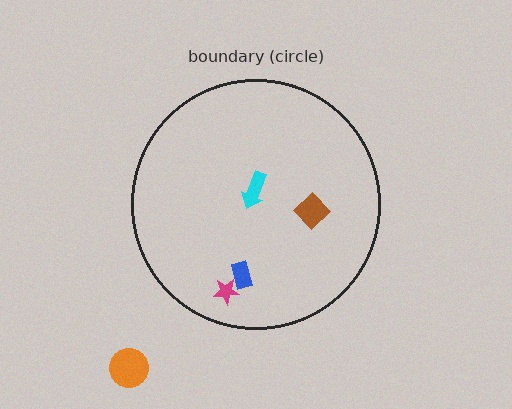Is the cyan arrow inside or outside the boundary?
Inside.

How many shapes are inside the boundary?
4 inside, 1 outside.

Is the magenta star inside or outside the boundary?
Inside.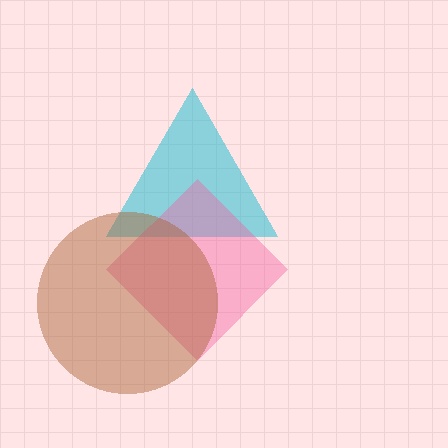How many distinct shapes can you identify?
There are 3 distinct shapes: a cyan triangle, a pink diamond, a brown circle.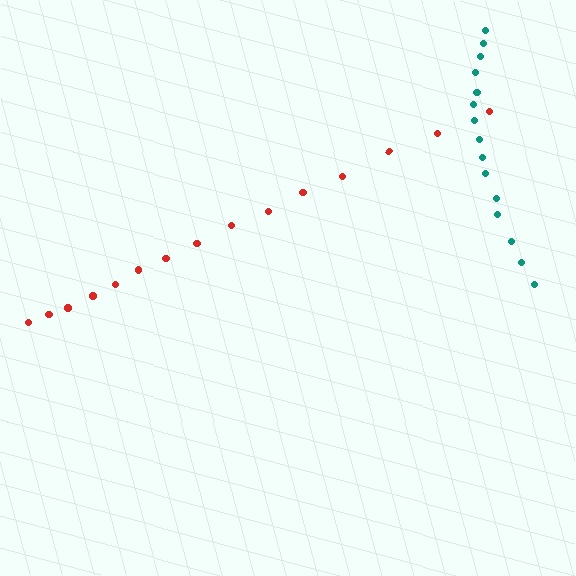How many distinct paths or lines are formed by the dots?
There are 2 distinct paths.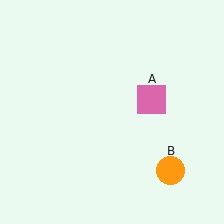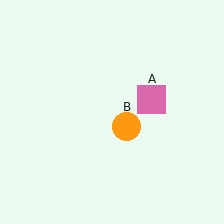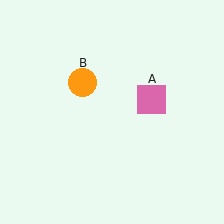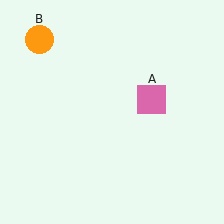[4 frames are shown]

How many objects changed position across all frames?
1 object changed position: orange circle (object B).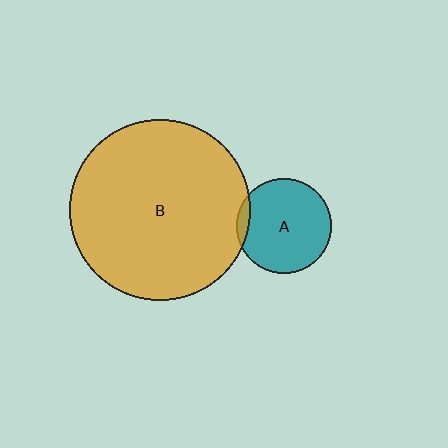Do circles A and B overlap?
Yes.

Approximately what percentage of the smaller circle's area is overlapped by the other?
Approximately 5%.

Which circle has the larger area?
Circle B (orange).